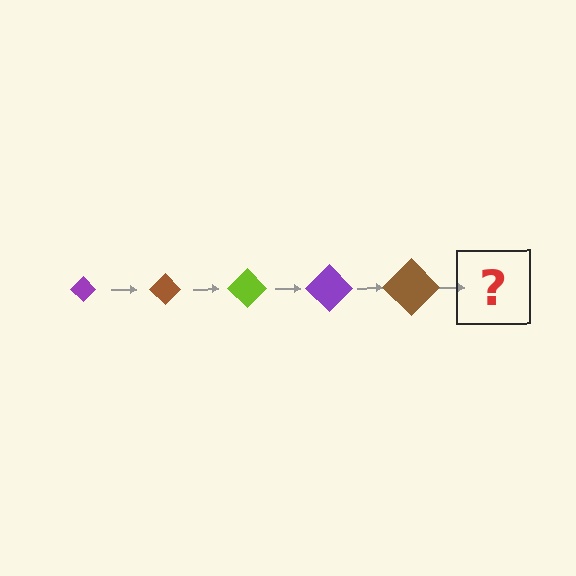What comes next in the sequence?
The next element should be a lime diamond, larger than the previous one.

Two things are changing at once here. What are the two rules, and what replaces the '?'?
The two rules are that the diamond grows larger each step and the color cycles through purple, brown, and lime. The '?' should be a lime diamond, larger than the previous one.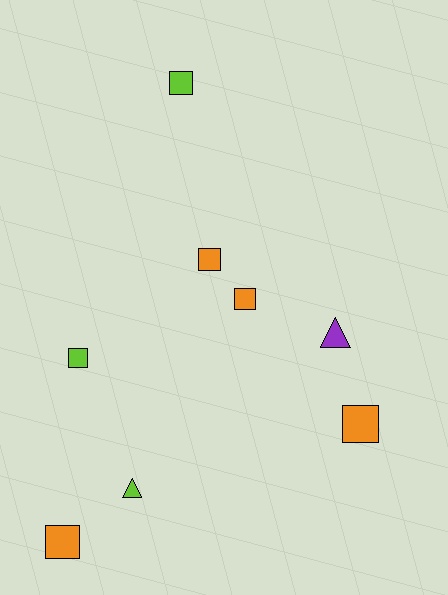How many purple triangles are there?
There is 1 purple triangle.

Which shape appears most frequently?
Square, with 6 objects.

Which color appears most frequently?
Orange, with 4 objects.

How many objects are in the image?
There are 8 objects.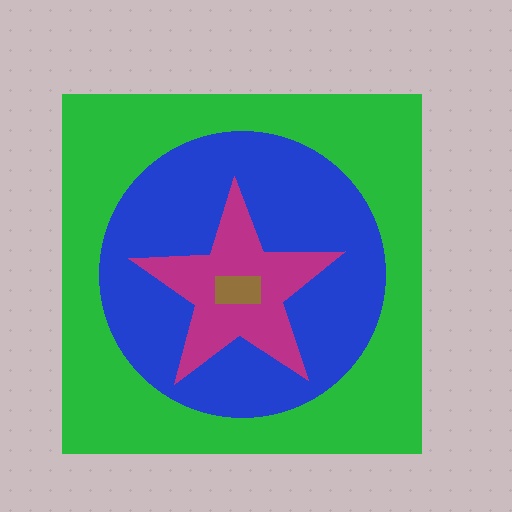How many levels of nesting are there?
4.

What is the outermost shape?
The green square.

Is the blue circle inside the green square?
Yes.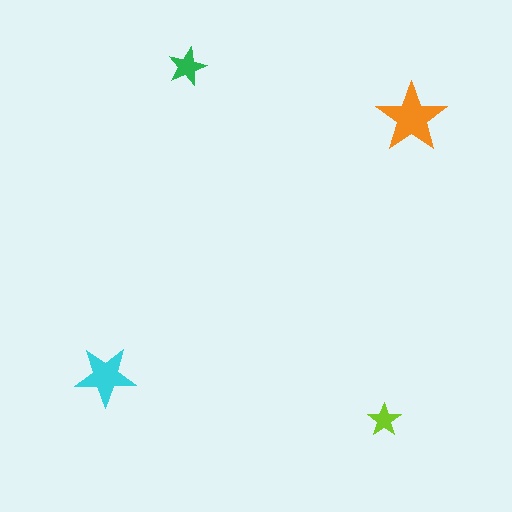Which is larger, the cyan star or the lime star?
The cyan one.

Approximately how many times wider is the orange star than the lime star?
About 2 times wider.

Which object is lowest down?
The lime star is bottommost.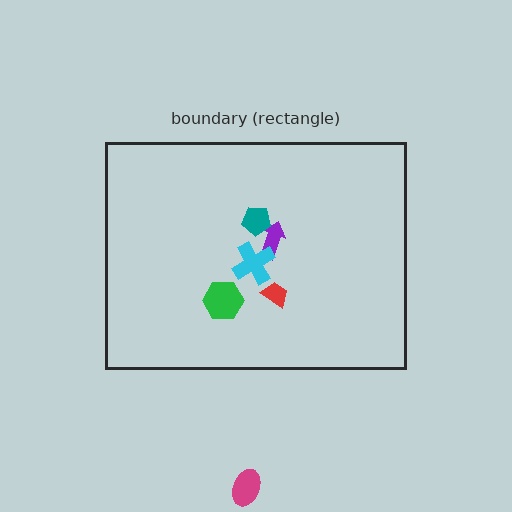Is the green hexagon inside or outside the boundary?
Inside.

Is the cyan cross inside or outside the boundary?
Inside.